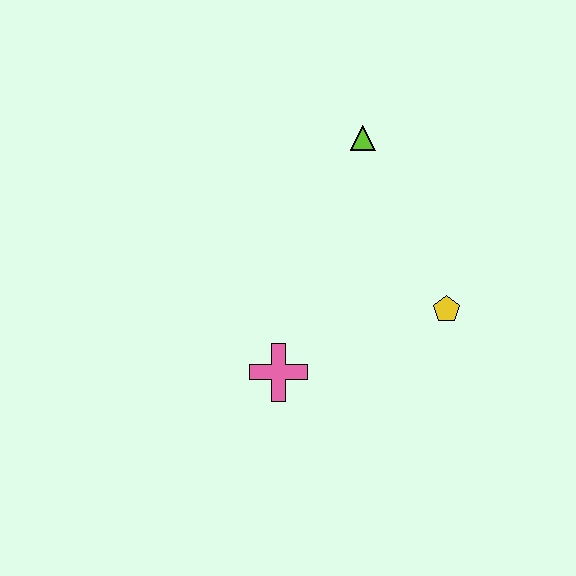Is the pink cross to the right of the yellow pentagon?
No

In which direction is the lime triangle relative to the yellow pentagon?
The lime triangle is above the yellow pentagon.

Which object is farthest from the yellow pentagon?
The lime triangle is farthest from the yellow pentagon.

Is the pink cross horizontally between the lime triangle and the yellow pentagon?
No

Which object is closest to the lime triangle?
The yellow pentagon is closest to the lime triangle.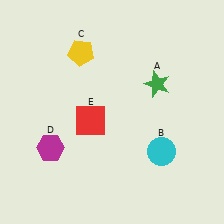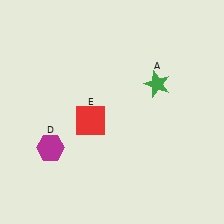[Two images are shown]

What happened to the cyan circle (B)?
The cyan circle (B) was removed in Image 2. It was in the bottom-right area of Image 1.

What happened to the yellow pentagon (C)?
The yellow pentagon (C) was removed in Image 2. It was in the top-left area of Image 1.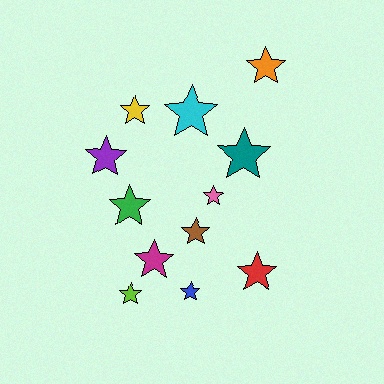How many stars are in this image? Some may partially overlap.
There are 12 stars.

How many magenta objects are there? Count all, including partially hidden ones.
There is 1 magenta object.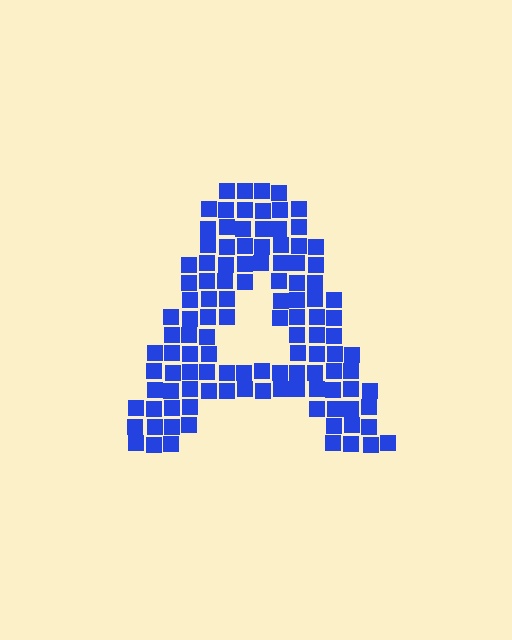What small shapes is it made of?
It is made of small squares.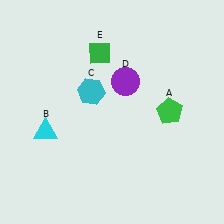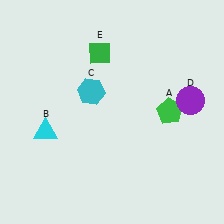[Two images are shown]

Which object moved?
The purple circle (D) moved right.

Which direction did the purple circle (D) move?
The purple circle (D) moved right.